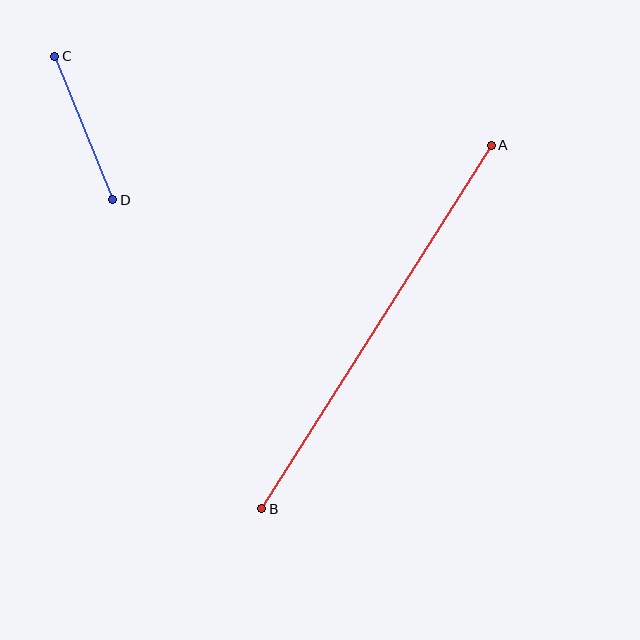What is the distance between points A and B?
The distance is approximately 430 pixels.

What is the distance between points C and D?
The distance is approximately 154 pixels.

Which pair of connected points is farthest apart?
Points A and B are farthest apart.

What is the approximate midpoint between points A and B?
The midpoint is at approximately (377, 327) pixels.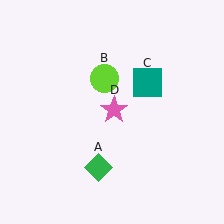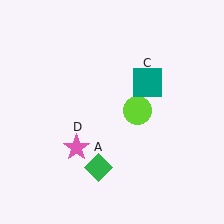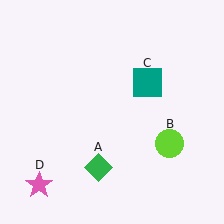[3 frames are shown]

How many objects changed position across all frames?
2 objects changed position: lime circle (object B), pink star (object D).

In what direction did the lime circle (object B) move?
The lime circle (object B) moved down and to the right.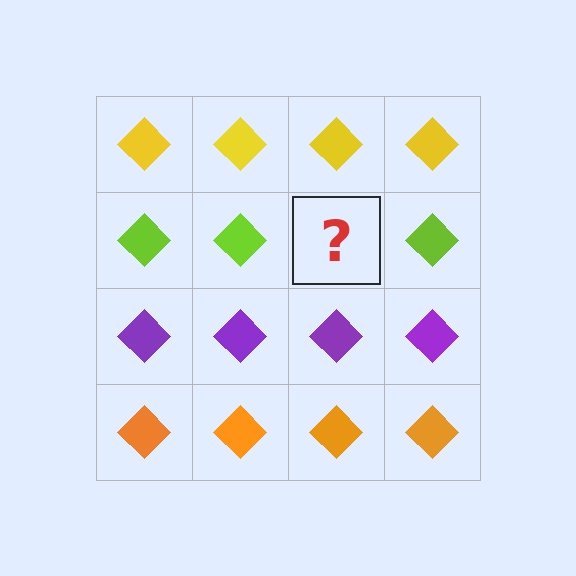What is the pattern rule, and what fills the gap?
The rule is that each row has a consistent color. The gap should be filled with a lime diamond.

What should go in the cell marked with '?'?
The missing cell should contain a lime diamond.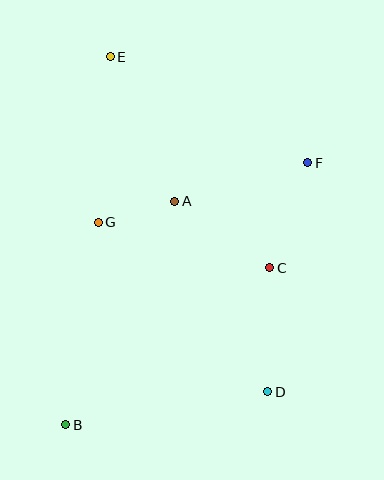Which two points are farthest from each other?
Points B and E are farthest from each other.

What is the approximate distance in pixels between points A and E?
The distance between A and E is approximately 158 pixels.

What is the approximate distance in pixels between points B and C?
The distance between B and C is approximately 258 pixels.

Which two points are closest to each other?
Points A and G are closest to each other.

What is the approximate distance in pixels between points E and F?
The distance between E and F is approximately 224 pixels.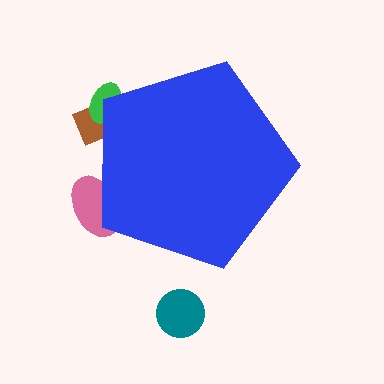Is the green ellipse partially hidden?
Yes, the green ellipse is partially hidden behind the blue pentagon.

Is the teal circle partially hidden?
No, the teal circle is fully visible.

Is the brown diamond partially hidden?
Yes, the brown diamond is partially hidden behind the blue pentagon.